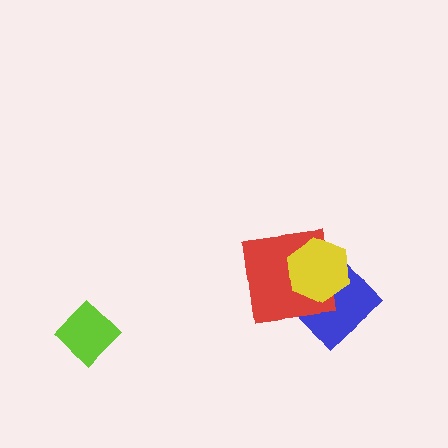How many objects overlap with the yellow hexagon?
2 objects overlap with the yellow hexagon.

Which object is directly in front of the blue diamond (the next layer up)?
The red square is directly in front of the blue diamond.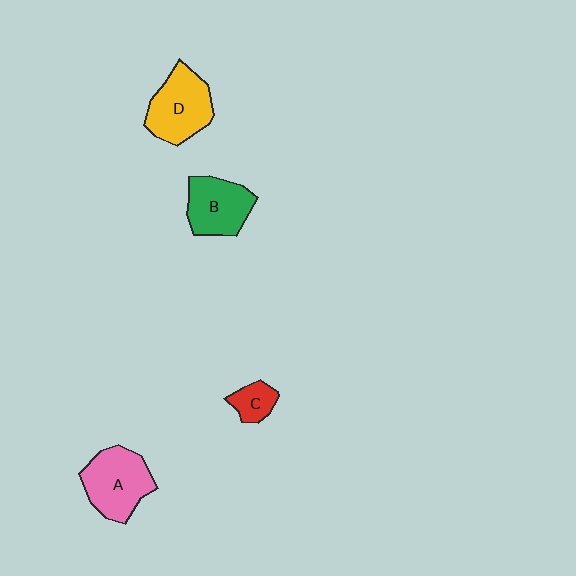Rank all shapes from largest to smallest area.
From largest to smallest: A (pink), D (yellow), B (green), C (red).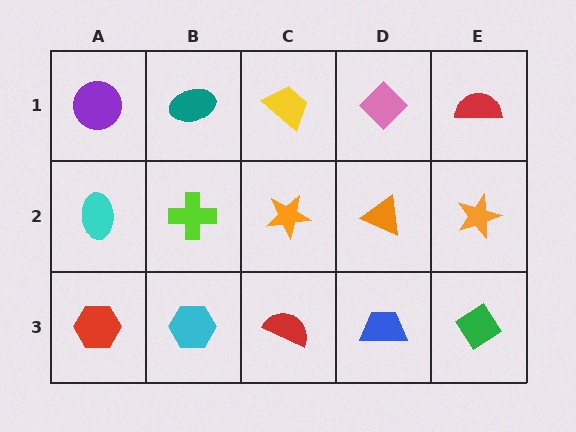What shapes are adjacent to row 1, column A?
A cyan ellipse (row 2, column A), a teal ellipse (row 1, column B).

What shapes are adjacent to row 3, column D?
An orange triangle (row 2, column D), a red semicircle (row 3, column C), a green diamond (row 3, column E).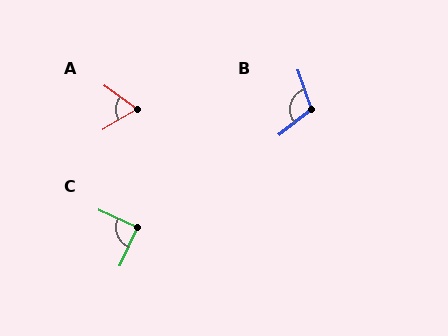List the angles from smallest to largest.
A (66°), C (90°), B (110°).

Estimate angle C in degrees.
Approximately 90 degrees.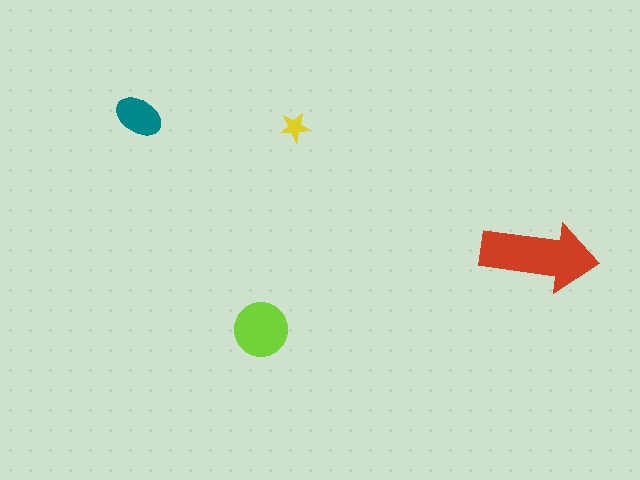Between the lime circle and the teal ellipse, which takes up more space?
The lime circle.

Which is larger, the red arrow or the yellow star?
The red arrow.